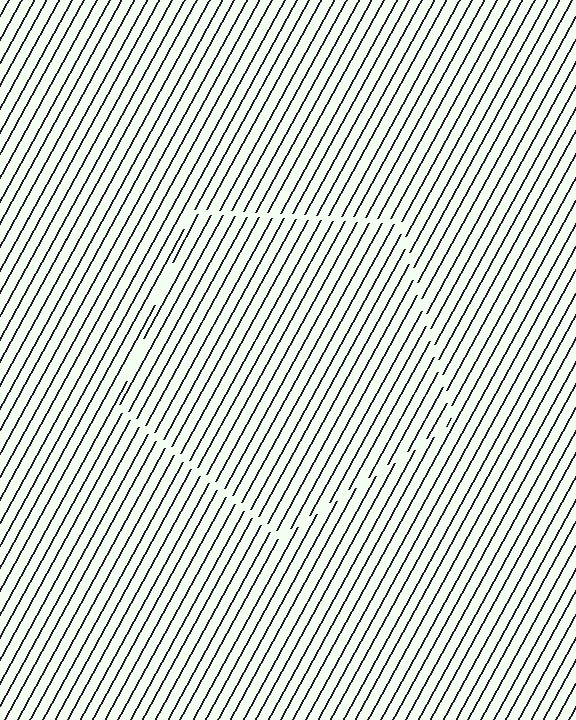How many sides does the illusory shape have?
5 sides — the line-ends trace a pentagon.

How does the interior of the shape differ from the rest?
The interior of the shape contains the same grating, shifted by half a period — the contour is defined by the phase discontinuity where line-ends from the inner and outer gratings abut.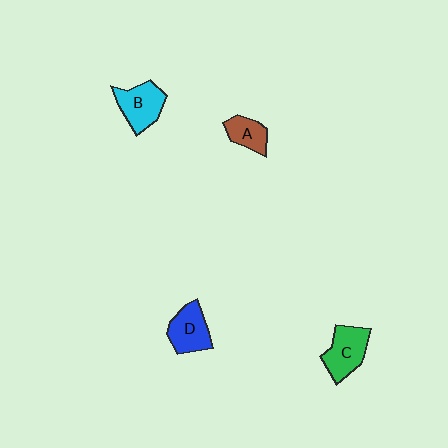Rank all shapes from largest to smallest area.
From largest to smallest: C (green), B (cyan), D (blue), A (brown).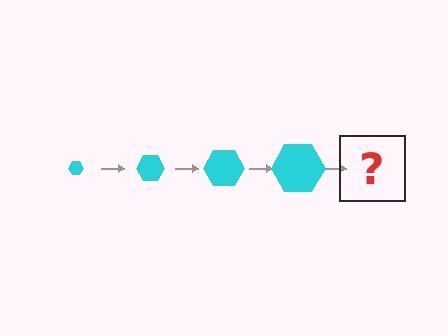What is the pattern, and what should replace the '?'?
The pattern is that the hexagon gets progressively larger each step. The '?' should be a cyan hexagon, larger than the previous one.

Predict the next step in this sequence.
The next step is a cyan hexagon, larger than the previous one.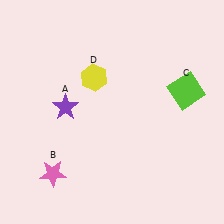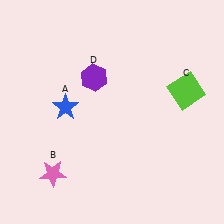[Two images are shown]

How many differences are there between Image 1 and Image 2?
There are 2 differences between the two images.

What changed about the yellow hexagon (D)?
In Image 1, D is yellow. In Image 2, it changed to purple.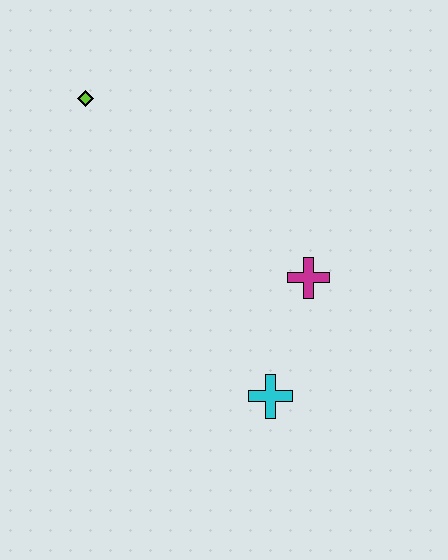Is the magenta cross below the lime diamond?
Yes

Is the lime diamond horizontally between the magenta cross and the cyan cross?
No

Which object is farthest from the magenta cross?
The lime diamond is farthest from the magenta cross.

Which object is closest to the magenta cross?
The cyan cross is closest to the magenta cross.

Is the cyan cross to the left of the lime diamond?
No